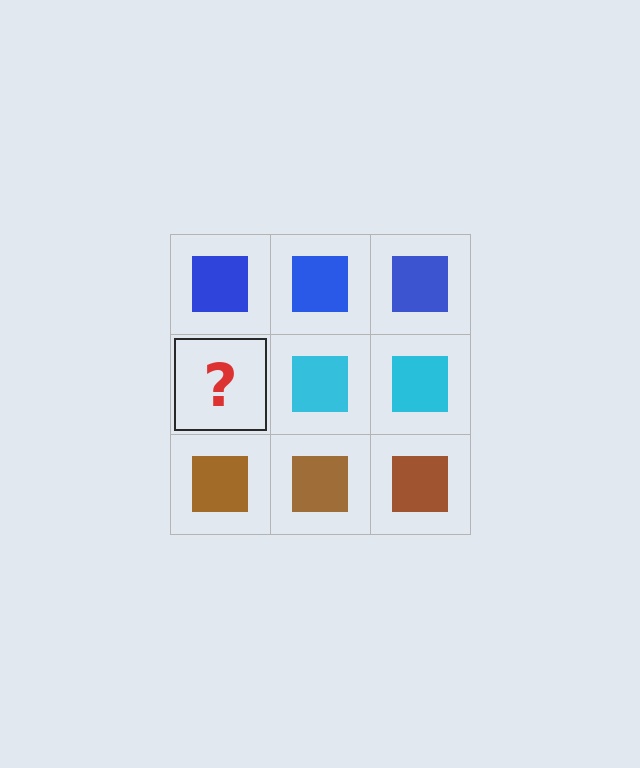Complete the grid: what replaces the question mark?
The question mark should be replaced with a cyan square.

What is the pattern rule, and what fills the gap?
The rule is that each row has a consistent color. The gap should be filled with a cyan square.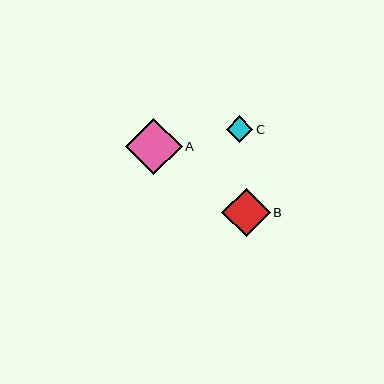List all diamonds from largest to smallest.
From largest to smallest: A, B, C.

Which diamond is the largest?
Diamond A is the largest with a size of approximately 56 pixels.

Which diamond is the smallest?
Diamond C is the smallest with a size of approximately 26 pixels.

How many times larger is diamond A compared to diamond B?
Diamond A is approximately 1.2 times the size of diamond B.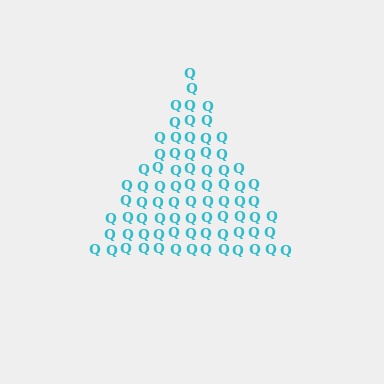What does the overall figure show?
The overall figure shows a triangle.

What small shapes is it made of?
It is made of small letter Q's.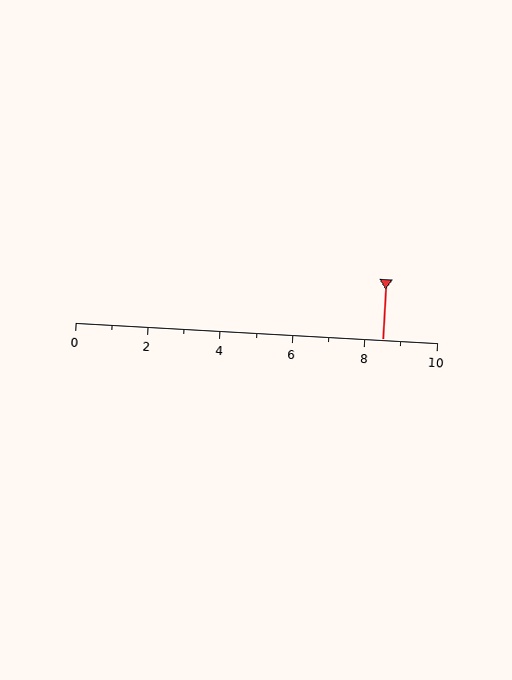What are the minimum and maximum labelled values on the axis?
The axis runs from 0 to 10.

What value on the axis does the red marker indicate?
The marker indicates approximately 8.5.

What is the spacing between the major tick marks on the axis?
The major ticks are spaced 2 apart.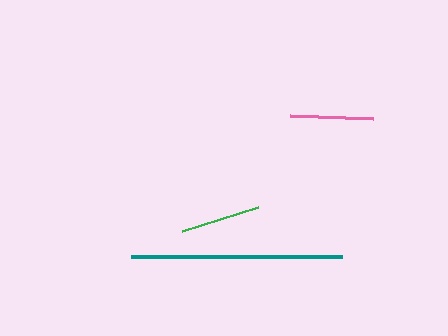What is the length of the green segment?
The green segment is approximately 80 pixels long.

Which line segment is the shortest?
The green line is the shortest at approximately 80 pixels.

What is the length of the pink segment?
The pink segment is approximately 83 pixels long.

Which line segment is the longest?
The teal line is the longest at approximately 210 pixels.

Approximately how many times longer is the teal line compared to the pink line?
The teal line is approximately 2.5 times the length of the pink line.